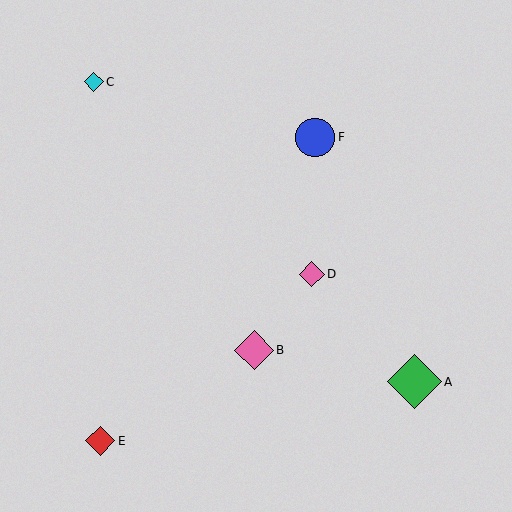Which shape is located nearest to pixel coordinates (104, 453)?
The red diamond (labeled E) at (100, 441) is nearest to that location.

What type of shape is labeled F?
Shape F is a blue circle.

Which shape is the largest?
The green diamond (labeled A) is the largest.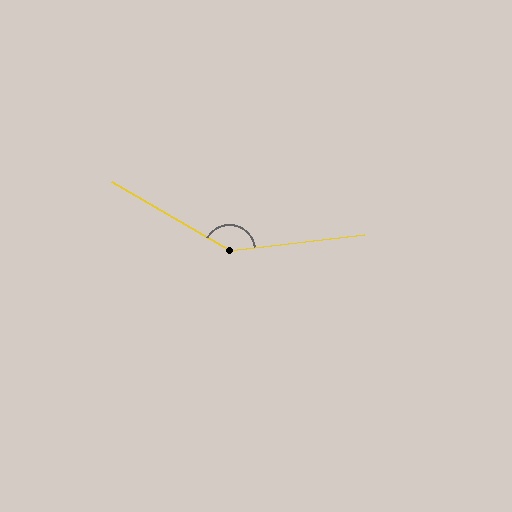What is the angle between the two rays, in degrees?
Approximately 143 degrees.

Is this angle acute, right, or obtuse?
It is obtuse.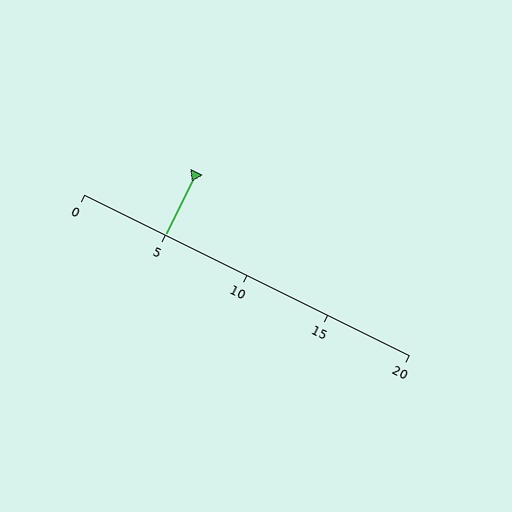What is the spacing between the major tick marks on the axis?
The major ticks are spaced 5 apart.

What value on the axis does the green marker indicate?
The marker indicates approximately 5.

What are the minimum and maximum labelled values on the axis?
The axis runs from 0 to 20.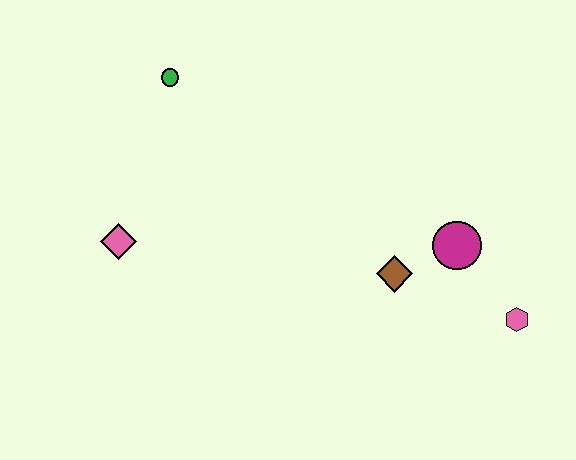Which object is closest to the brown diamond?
The magenta circle is closest to the brown diamond.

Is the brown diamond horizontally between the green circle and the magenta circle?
Yes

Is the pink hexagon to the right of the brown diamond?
Yes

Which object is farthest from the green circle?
The pink hexagon is farthest from the green circle.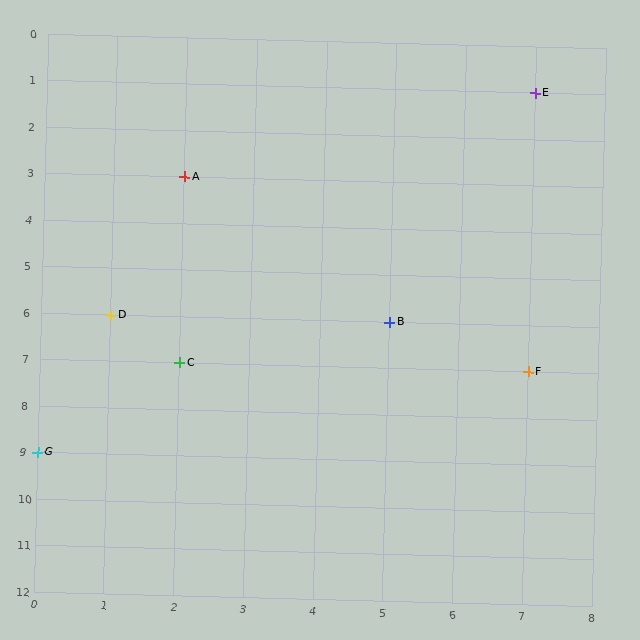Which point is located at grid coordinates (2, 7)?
Point C is at (2, 7).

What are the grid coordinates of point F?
Point F is at grid coordinates (7, 7).